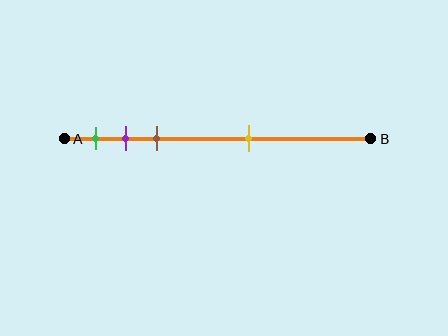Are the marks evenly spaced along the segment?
No, the marks are not evenly spaced.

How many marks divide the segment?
There are 4 marks dividing the segment.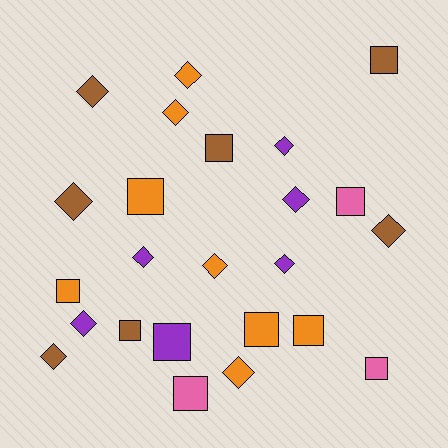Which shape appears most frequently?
Diamond, with 13 objects.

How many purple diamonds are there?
There are 5 purple diamonds.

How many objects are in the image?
There are 24 objects.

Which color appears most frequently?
Orange, with 8 objects.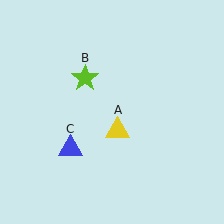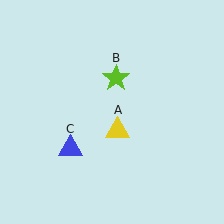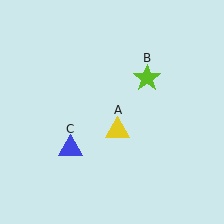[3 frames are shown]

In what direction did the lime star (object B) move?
The lime star (object B) moved right.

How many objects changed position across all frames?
1 object changed position: lime star (object B).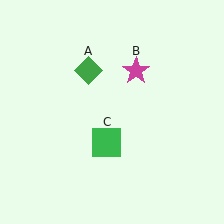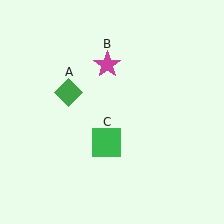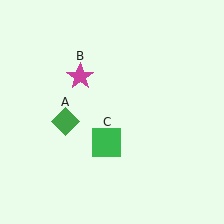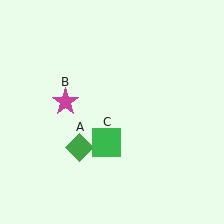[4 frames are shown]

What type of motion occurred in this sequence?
The green diamond (object A), magenta star (object B) rotated counterclockwise around the center of the scene.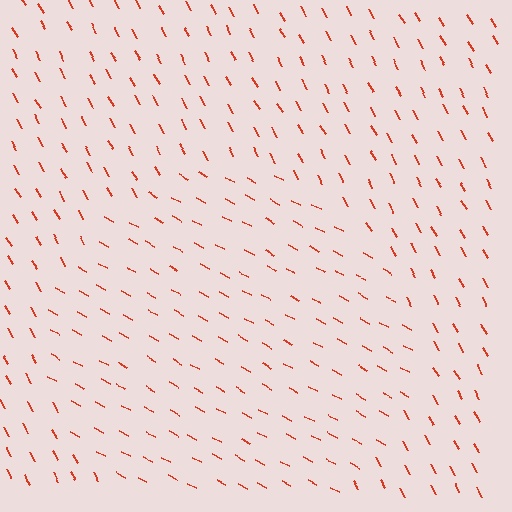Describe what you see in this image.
The image is filled with small red line segments. A circle region in the image has lines oriented differently from the surrounding lines, creating a visible texture boundary.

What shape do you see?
I see a circle.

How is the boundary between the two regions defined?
The boundary is defined purely by a change in line orientation (approximately 32 degrees difference). All lines are the same color and thickness.